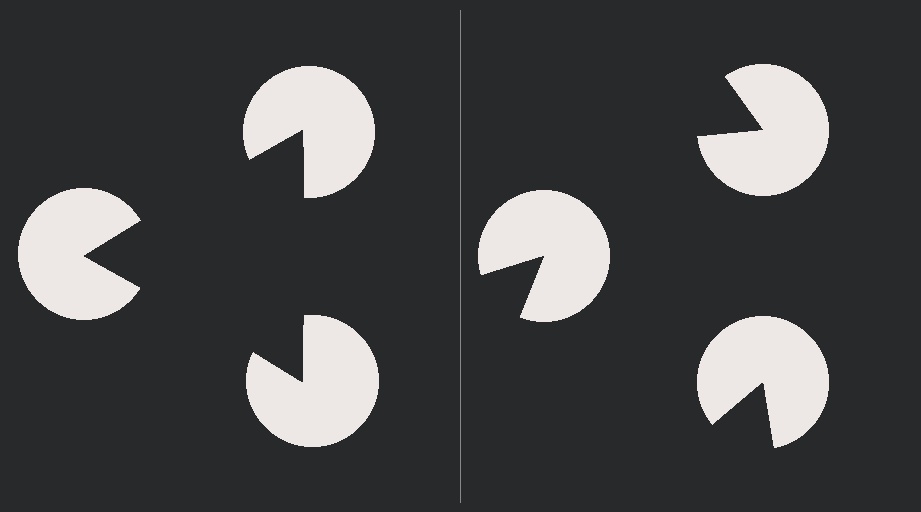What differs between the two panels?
The pac-man discs are positioned identically on both sides; only the wedge orientations differ. On the left they align to a triangle; on the right they are misaligned.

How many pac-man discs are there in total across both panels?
6 — 3 on each side.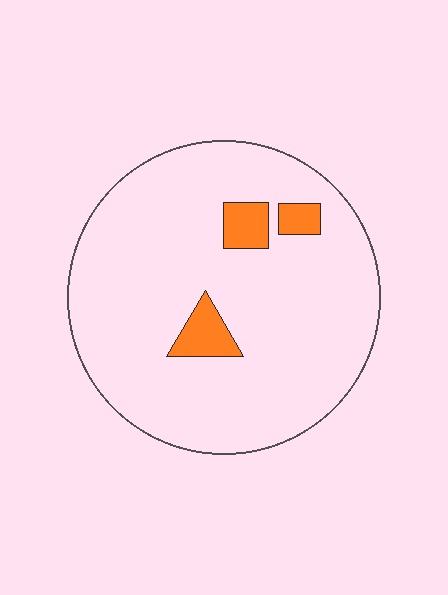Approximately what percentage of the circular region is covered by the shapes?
Approximately 10%.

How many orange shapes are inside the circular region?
3.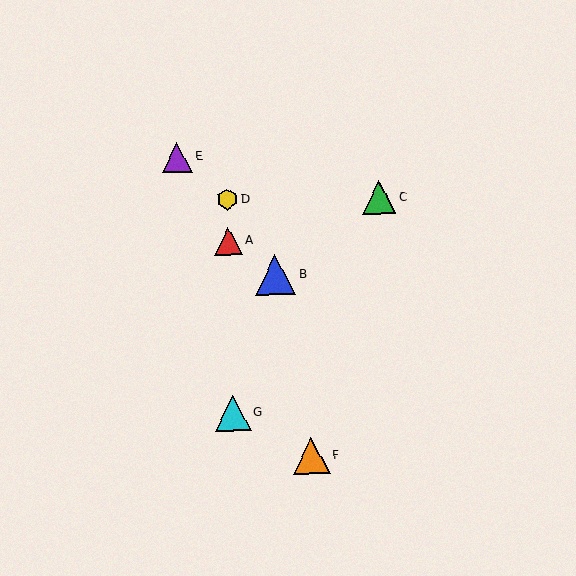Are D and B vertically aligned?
No, D is at x≈227 and B is at x≈275.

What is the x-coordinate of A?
Object A is at x≈228.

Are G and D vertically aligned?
Yes, both are at x≈232.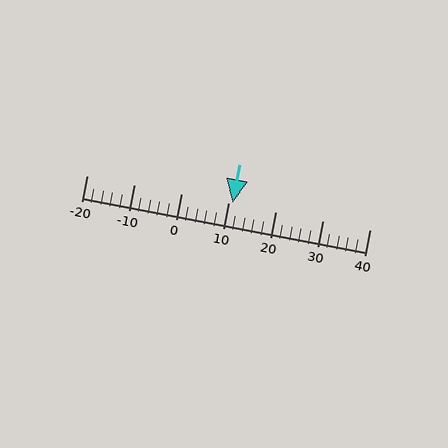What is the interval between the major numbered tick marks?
The major tick marks are spaced 10 units apart.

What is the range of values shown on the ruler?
The ruler shows values from -20 to 40.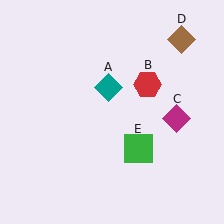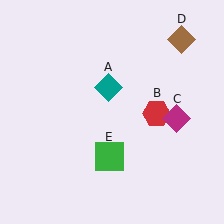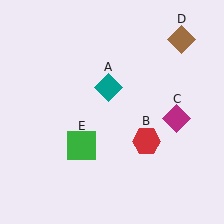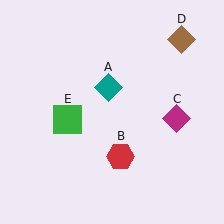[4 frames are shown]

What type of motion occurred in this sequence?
The red hexagon (object B), green square (object E) rotated clockwise around the center of the scene.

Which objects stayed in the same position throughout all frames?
Teal diamond (object A) and magenta diamond (object C) and brown diamond (object D) remained stationary.